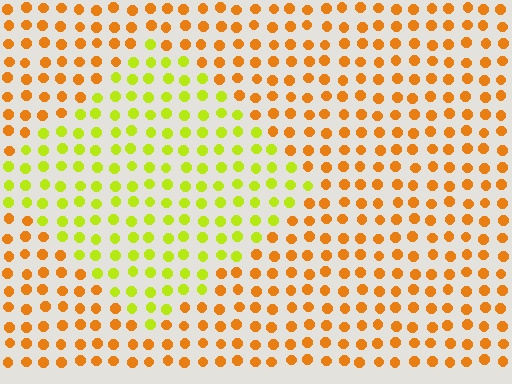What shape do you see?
I see a diamond.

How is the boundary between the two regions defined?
The boundary is defined purely by a slight shift in hue (about 45 degrees). Spacing, size, and orientation are identical on both sides.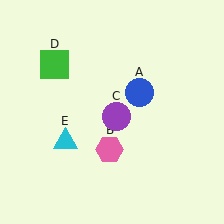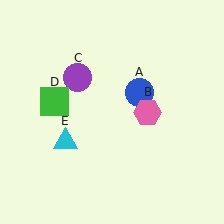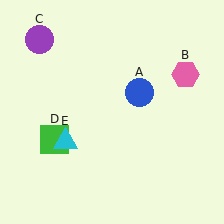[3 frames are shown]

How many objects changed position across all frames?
3 objects changed position: pink hexagon (object B), purple circle (object C), green square (object D).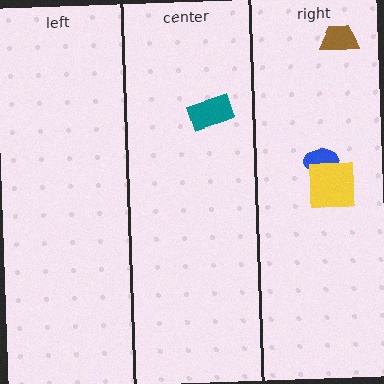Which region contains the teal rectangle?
The center region.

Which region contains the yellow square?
The right region.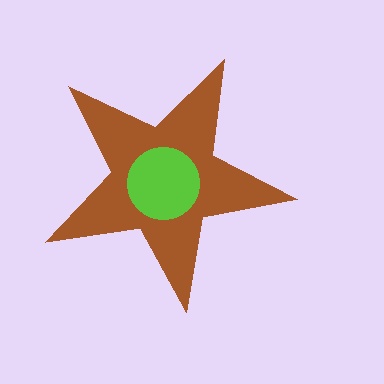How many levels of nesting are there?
2.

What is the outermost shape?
The brown star.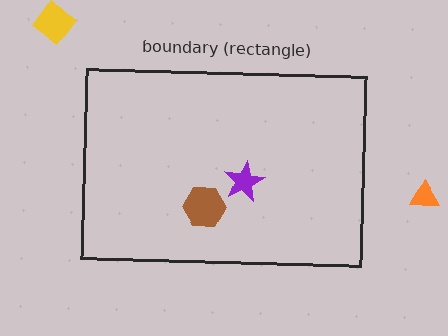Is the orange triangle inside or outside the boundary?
Outside.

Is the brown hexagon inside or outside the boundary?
Inside.